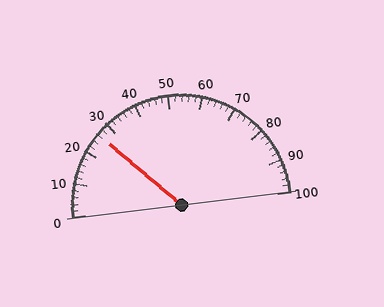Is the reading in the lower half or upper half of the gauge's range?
The reading is in the lower half of the range (0 to 100).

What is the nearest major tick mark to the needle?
The nearest major tick mark is 30.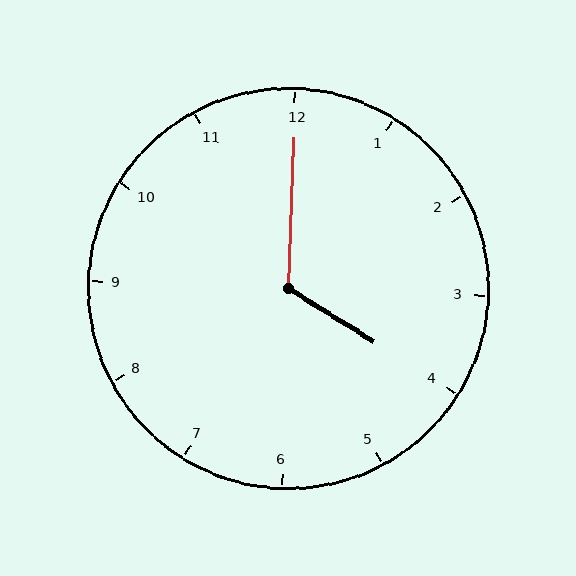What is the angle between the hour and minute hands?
Approximately 120 degrees.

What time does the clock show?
4:00.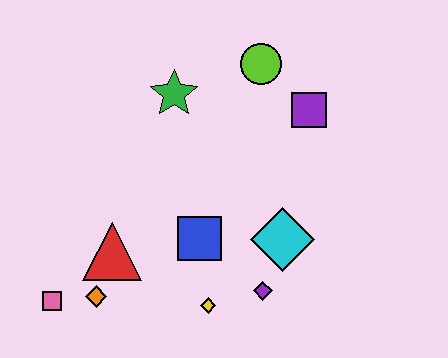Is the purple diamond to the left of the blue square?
No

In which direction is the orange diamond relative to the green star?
The orange diamond is below the green star.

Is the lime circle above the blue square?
Yes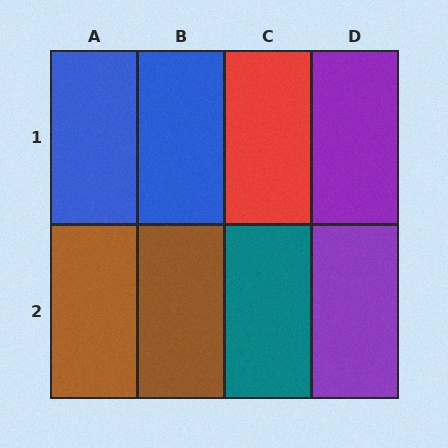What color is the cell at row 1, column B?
Blue.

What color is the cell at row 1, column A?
Blue.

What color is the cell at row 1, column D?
Purple.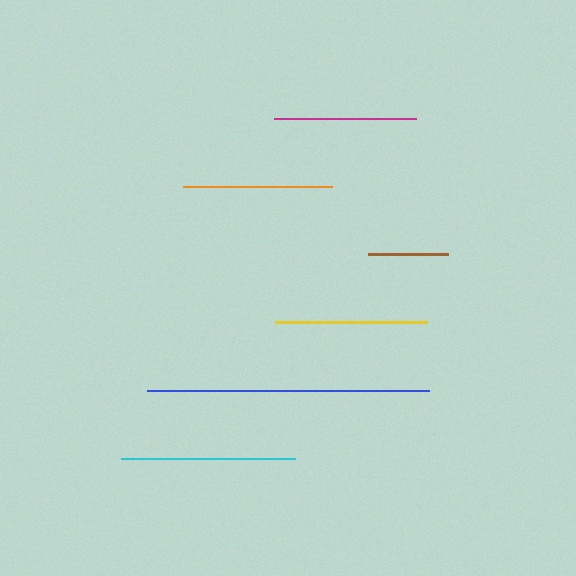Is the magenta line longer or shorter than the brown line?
The magenta line is longer than the brown line.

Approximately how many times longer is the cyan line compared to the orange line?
The cyan line is approximately 1.2 times the length of the orange line.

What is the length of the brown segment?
The brown segment is approximately 80 pixels long.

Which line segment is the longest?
The blue line is the longest at approximately 282 pixels.